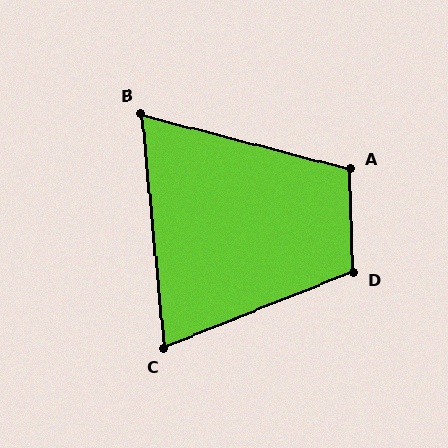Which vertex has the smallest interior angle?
B, at approximately 70 degrees.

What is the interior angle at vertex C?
Approximately 74 degrees (acute).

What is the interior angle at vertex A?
Approximately 106 degrees (obtuse).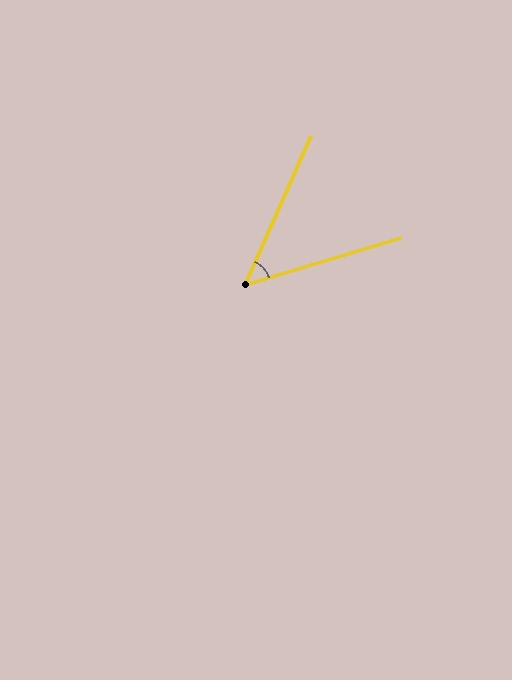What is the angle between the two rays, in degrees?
Approximately 49 degrees.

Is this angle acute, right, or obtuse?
It is acute.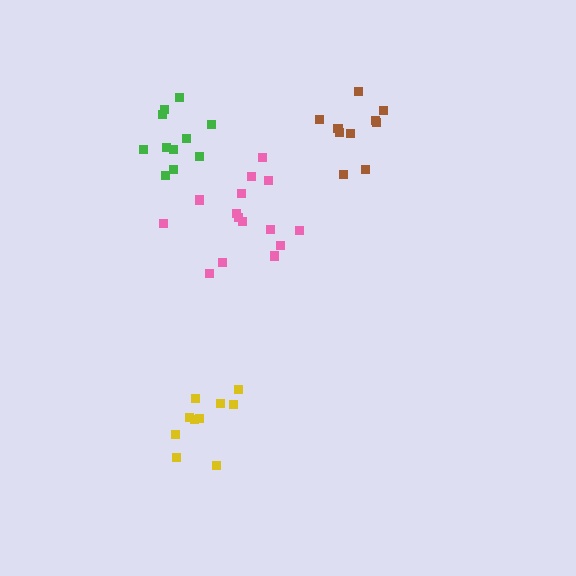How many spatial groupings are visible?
There are 4 spatial groupings.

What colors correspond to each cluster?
The clusters are colored: green, pink, brown, yellow.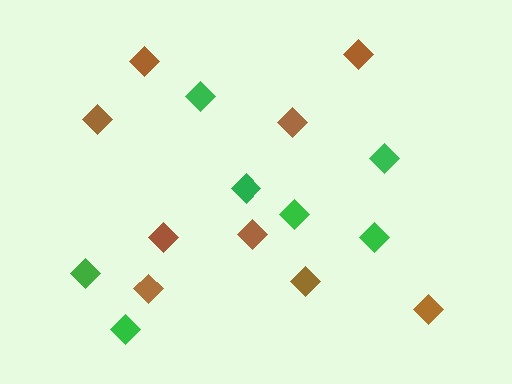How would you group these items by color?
There are 2 groups: one group of brown diamonds (9) and one group of green diamonds (7).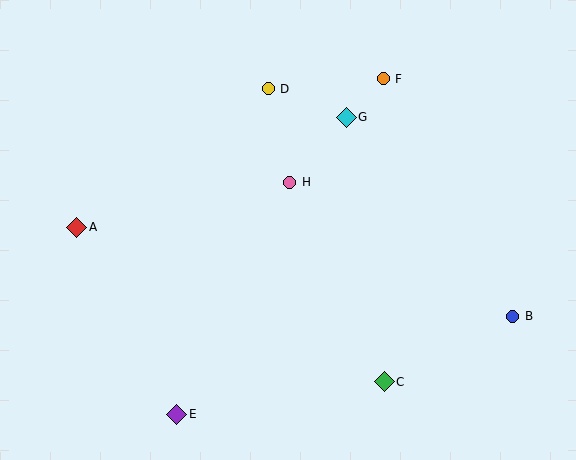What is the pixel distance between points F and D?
The distance between F and D is 115 pixels.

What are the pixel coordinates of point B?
Point B is at (513, 316).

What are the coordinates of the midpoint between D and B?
The midpoint between D and B is at (391, 202).